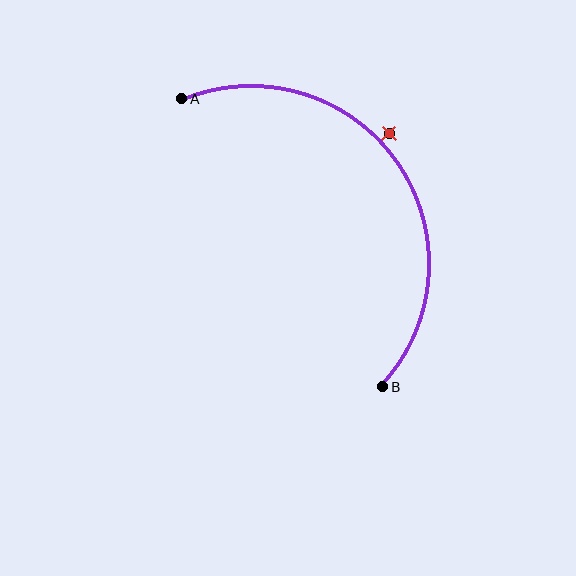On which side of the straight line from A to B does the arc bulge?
The arc bulges above and to the right of the straight line connecting A and B.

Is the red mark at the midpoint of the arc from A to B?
No — the red mark does not lie on the arc at all. It sits slightly outside the curve.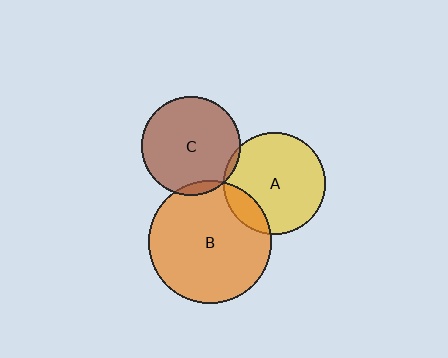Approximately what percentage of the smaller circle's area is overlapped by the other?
Approximately 5%.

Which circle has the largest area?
Circle B (orange).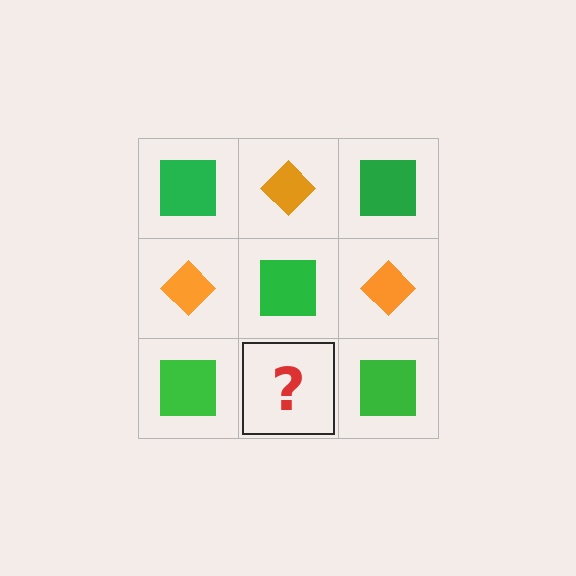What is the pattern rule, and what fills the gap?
The rule is that it alternates green square and orange diamond in a checkerboard pattern. The gap should be filled with an orange diamond.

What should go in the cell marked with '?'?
The missing cell should contain an orange diamond.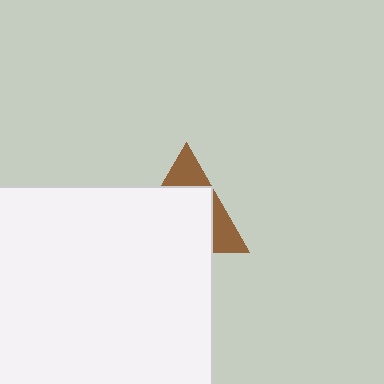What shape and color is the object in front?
The object in front is a white square.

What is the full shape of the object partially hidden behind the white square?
The partially hidden object is a brown triangle.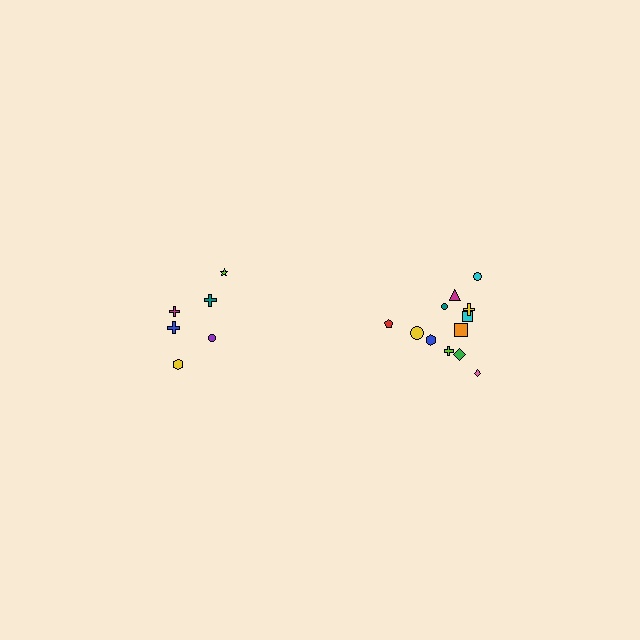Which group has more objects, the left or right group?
The right group.